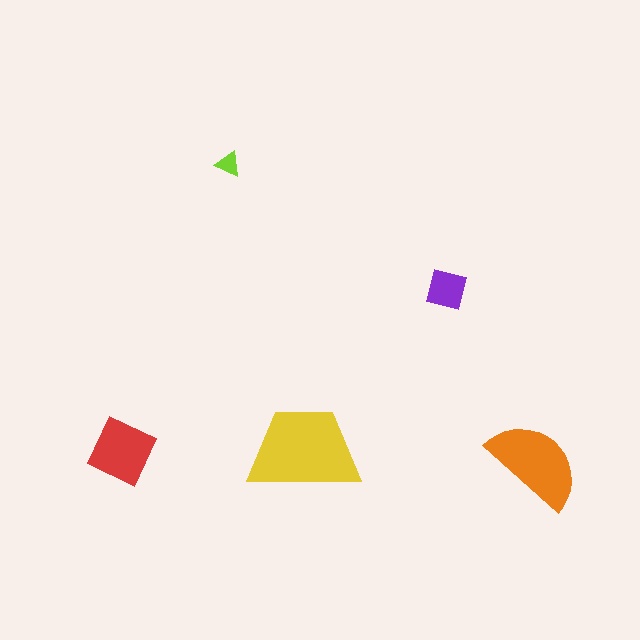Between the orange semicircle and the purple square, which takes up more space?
The orange semicircle.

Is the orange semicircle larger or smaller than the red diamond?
Larger.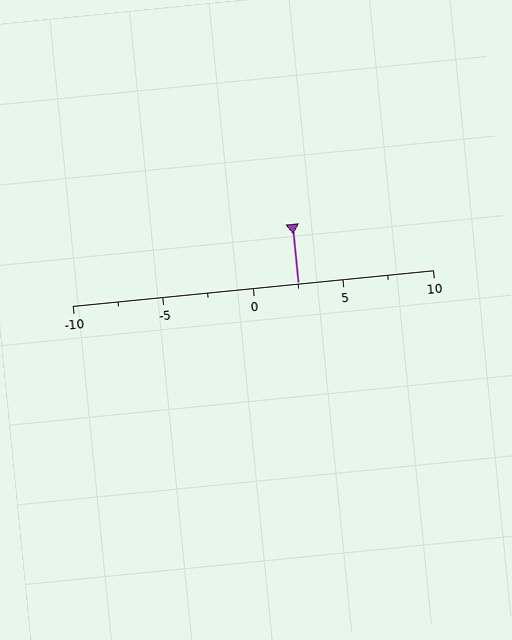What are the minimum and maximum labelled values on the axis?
The axis runs from -10 to 10.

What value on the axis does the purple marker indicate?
The marker indicates approximately 2.5.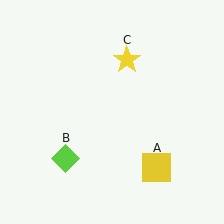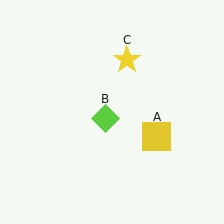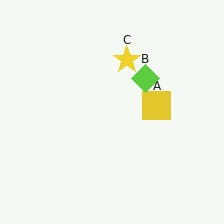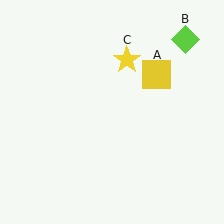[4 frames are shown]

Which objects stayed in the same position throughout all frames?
Yellow star (object C) remained stationary.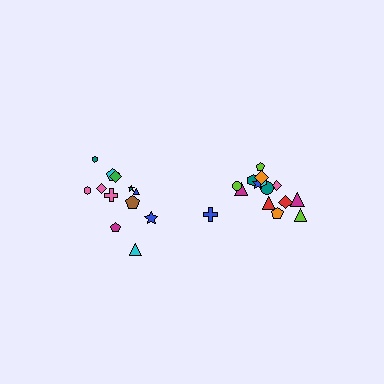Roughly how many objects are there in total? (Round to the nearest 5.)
Roughly 25 objects in total.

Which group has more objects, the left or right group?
The right group.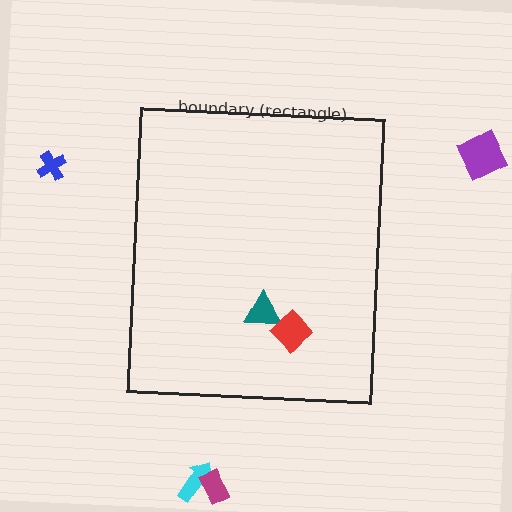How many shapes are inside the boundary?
2 inside, 4 outside.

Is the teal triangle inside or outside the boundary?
Inside.